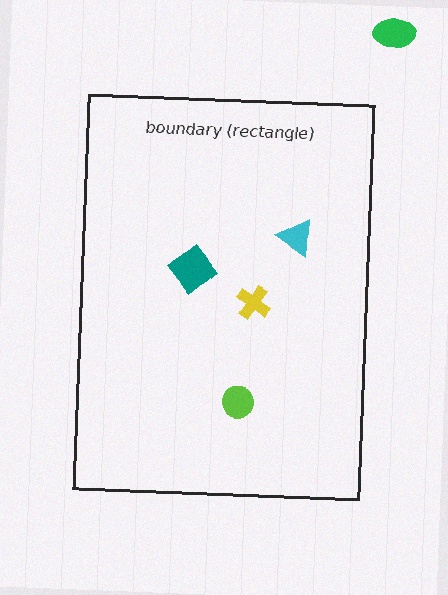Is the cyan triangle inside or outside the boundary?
Inside.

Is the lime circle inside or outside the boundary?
Inside.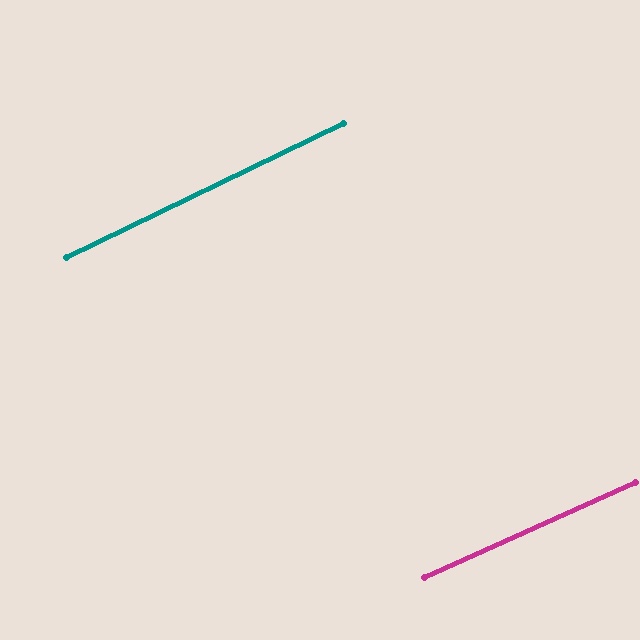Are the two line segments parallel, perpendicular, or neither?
Parallel — their directions differ by only 1.6°.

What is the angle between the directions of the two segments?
Approximately 2 degrees.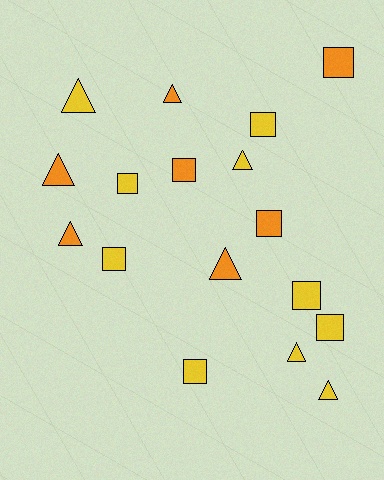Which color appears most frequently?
Yellow, with 10 objects.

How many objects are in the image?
There are 17 objects.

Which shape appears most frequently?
Square, with 9 objects.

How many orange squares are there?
There are 3 orange squares.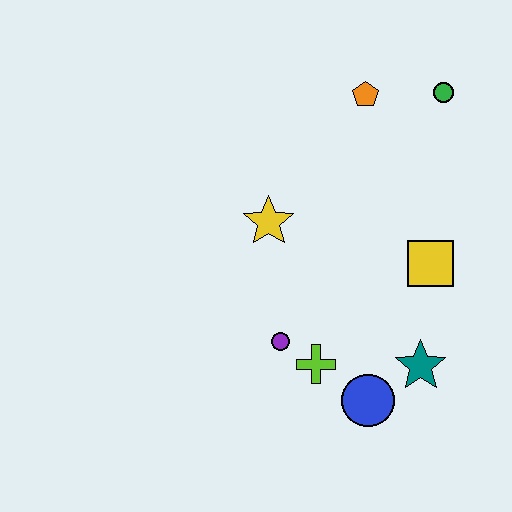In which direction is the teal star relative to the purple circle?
The teal star is to the right of the purple circle.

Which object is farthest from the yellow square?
The orange pentagon is farthest from the yellow square.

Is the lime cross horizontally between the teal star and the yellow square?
No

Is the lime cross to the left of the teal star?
Yes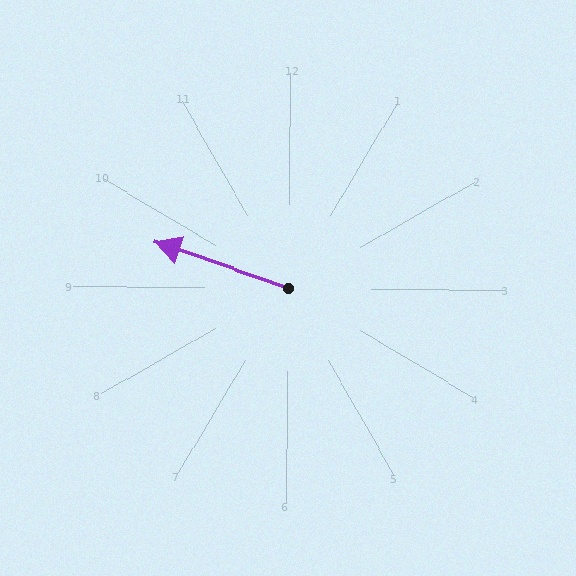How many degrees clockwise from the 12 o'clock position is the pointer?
Approximately 289 degrees.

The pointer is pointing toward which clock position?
Roughly 10 o'clock.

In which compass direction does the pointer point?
West.